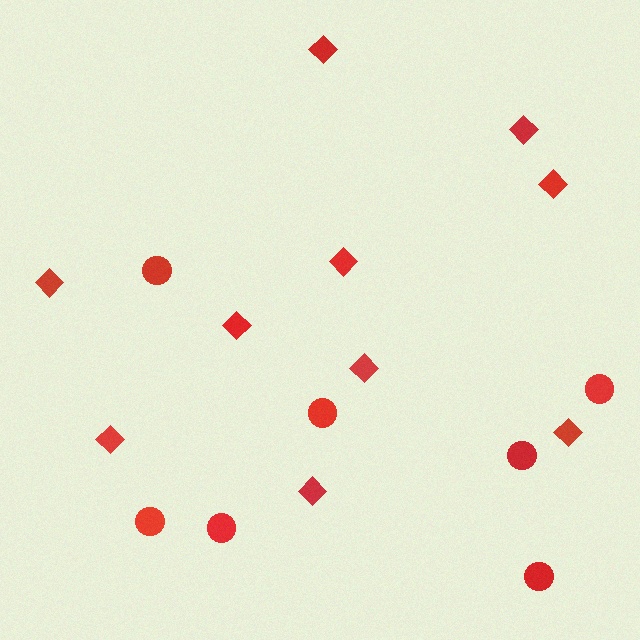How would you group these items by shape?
There are 2 groups: one group of diamonds (10) and one group of circles (7).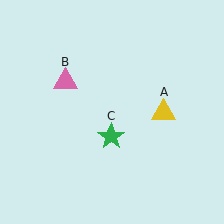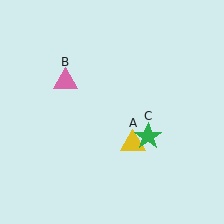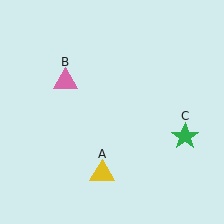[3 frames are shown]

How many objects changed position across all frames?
2 objects changed position: yellow triangle (object A), green star (object C).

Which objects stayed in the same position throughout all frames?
Pink triangle (object B) remained stationary.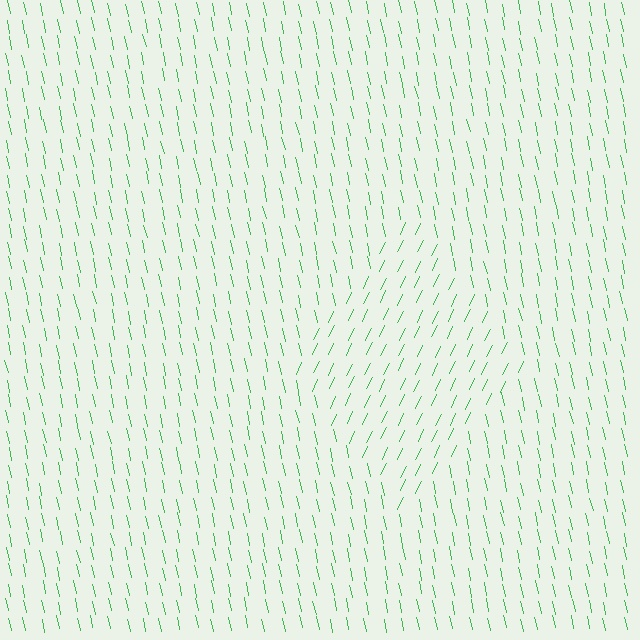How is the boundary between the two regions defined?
The boundary is defined purely by a change in line orientation (approximately 37 degrees difference). All lines are the same color and thickness.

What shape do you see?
I see a diamond.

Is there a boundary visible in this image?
Yes, there is a texture boundary formed by a change in line orientation.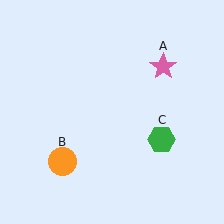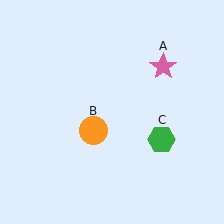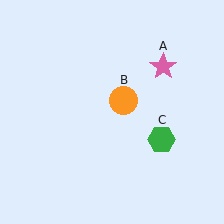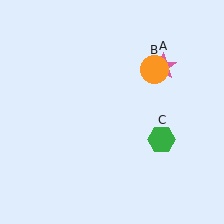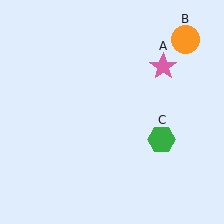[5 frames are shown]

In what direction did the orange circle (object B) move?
The orange circle (object B) moved up and to the right.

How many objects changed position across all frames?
1 object changed position: orange circle (object B).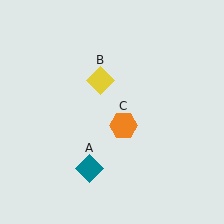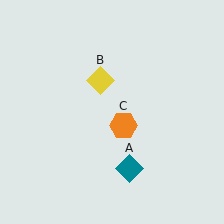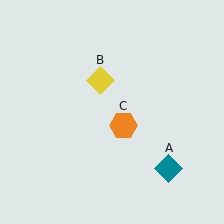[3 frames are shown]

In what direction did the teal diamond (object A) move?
The teal diamond (object A) moved right.